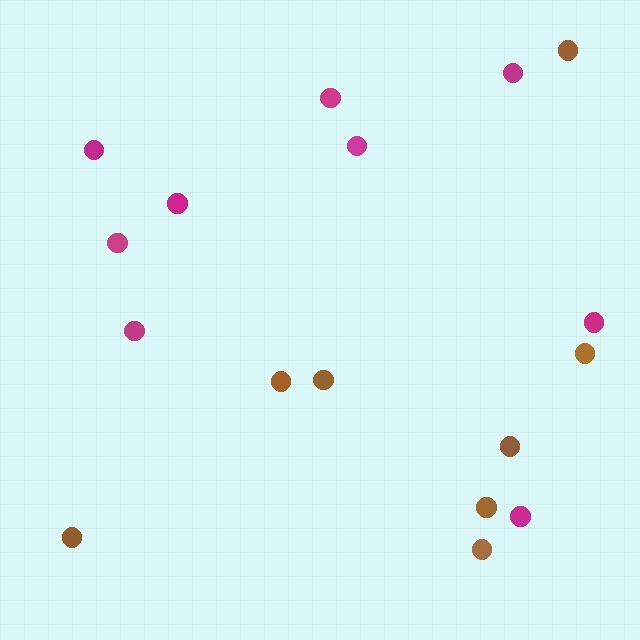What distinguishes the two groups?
There are 2 groups: one group of brown circles (8) and one group of magenta circles (9).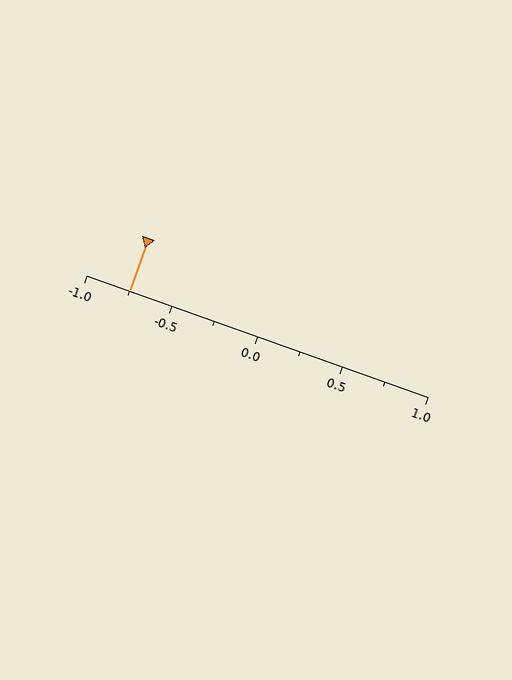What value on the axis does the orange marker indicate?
The marker indicates approximately -0.75.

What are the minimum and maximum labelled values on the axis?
The axis runs from -1.0 to 1.0.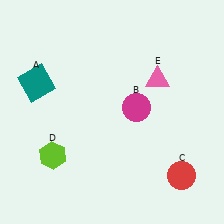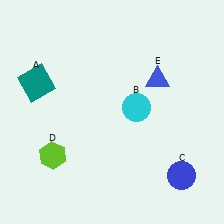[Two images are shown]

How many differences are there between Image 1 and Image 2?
There are 3 differences between the two images.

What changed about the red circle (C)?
In Image 1, C is red. In Image 2, it changed to blue.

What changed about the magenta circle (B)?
In Image 1, B is magenta. In Image 2, it changed to cyan.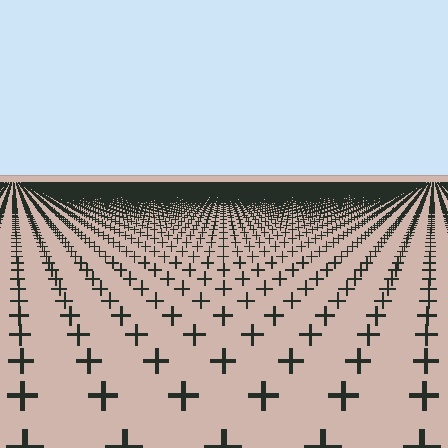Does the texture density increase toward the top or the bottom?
Density increases toward the top.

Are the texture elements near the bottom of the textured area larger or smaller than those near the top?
Larger. Near the bottom, elements are closer to the viewer and appear at a bigger on-screen size.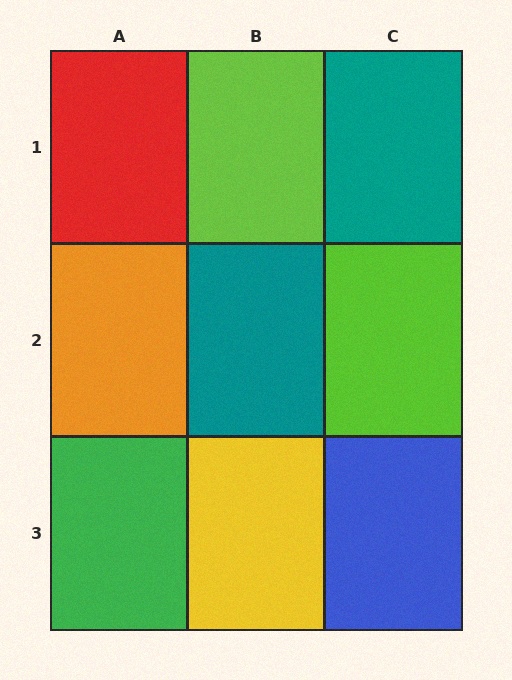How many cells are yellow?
1 cell is yellow.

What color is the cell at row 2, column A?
Orange.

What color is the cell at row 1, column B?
Lime.